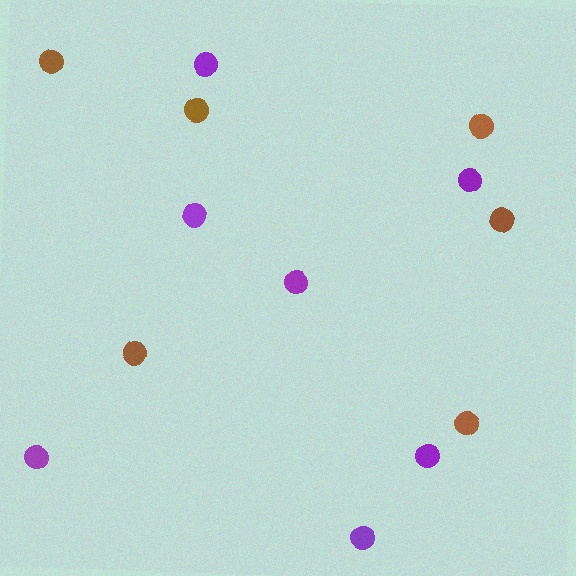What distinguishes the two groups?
There are 2 groups: one group of purple circles (7) and one group of brown circles (6).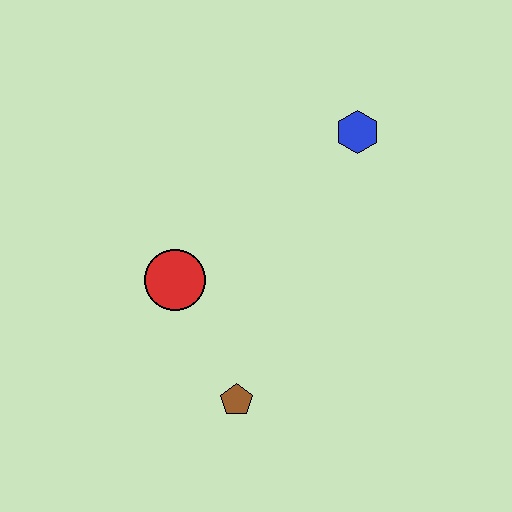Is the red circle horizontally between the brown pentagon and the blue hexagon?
No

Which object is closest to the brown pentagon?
The red circle is closest to the brown pentagon.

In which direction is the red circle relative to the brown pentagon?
The red circle is above the brown pentagon.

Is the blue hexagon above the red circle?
Yes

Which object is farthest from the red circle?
The blue hexagon is farthest from the red circle.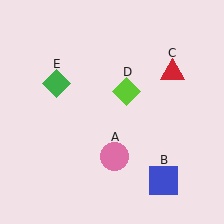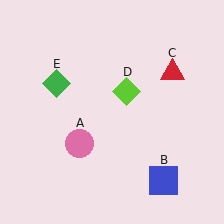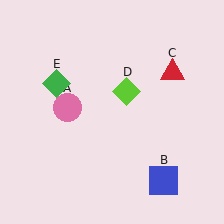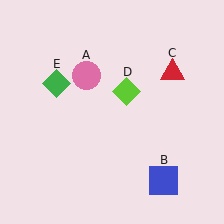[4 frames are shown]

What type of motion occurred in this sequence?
The pink circle (object A) rotated clockwise around the center of the scene.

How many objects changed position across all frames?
1 object changed position: pink circle (object A).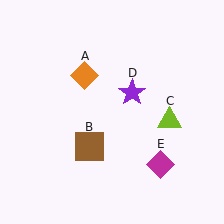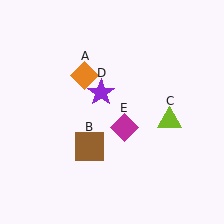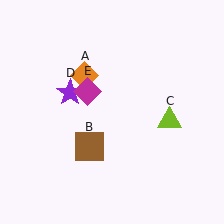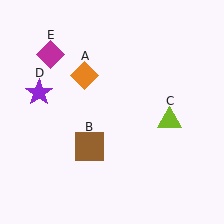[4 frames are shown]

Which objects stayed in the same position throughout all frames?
Orange diamond (object A) and brown square (object B) and lime triangle (object C) remained stationary.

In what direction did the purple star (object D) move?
The purple star (object D) moved left.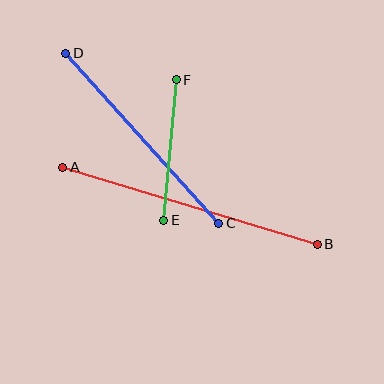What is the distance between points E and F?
The distance is approximately 141 pixels.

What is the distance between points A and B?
The distance is approximately 266 pixels.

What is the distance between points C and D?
The distance is approximately 229 pixels.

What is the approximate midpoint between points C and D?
The midpoint is at approximately (142, 138) pixels.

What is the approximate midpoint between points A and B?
The midpoint is at approximately (190, 206) pixels.